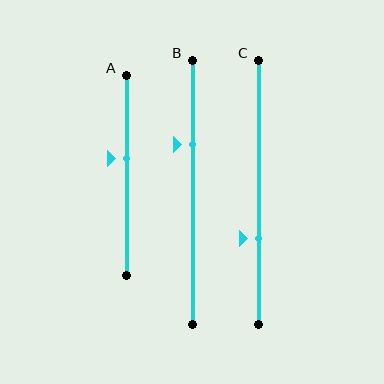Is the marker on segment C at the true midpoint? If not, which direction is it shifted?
No, the marker on segment C is shifted downward by about 18% of the segment length.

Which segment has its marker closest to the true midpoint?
Segment A has its marker closest to the true midpoint.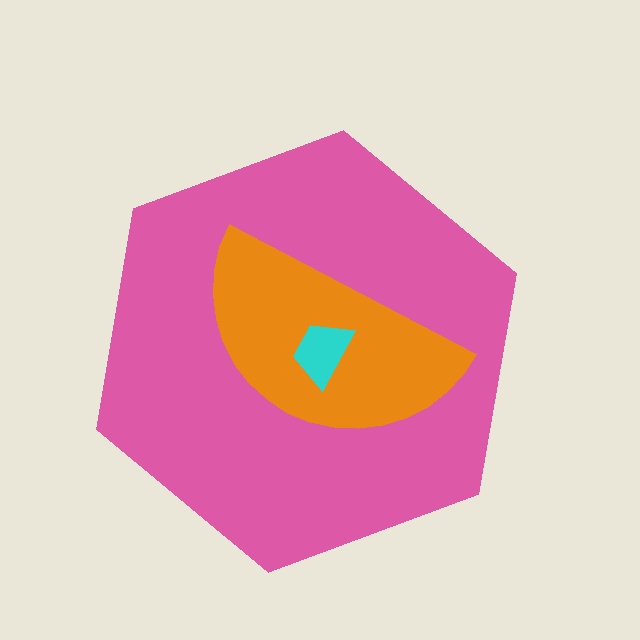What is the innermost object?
The cyan trapezoid.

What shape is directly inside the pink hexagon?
The orange semicircle.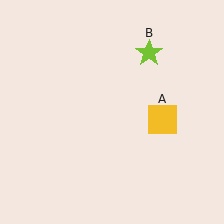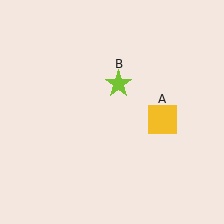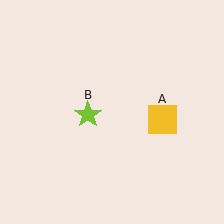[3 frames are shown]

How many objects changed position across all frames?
1 object changed position: lime star (object B).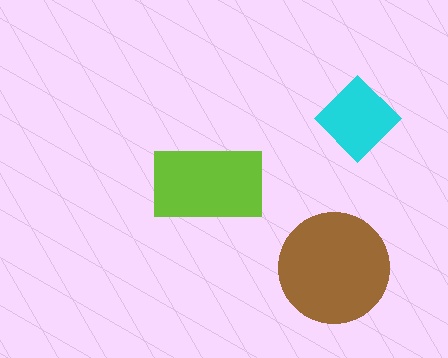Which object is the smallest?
The cyan diamond.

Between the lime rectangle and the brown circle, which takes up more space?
The brown circle.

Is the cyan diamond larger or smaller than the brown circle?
Smaller.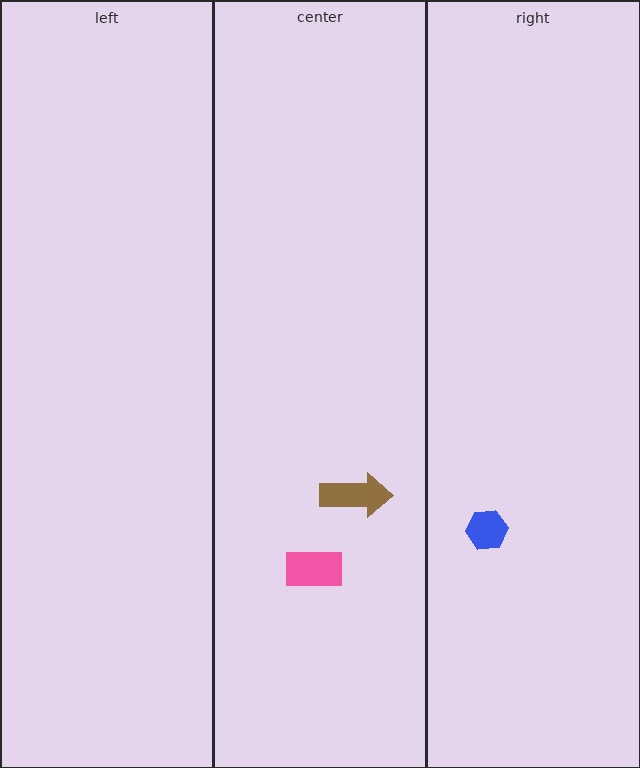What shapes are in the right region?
The blue hexagon.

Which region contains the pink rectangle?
The center region.